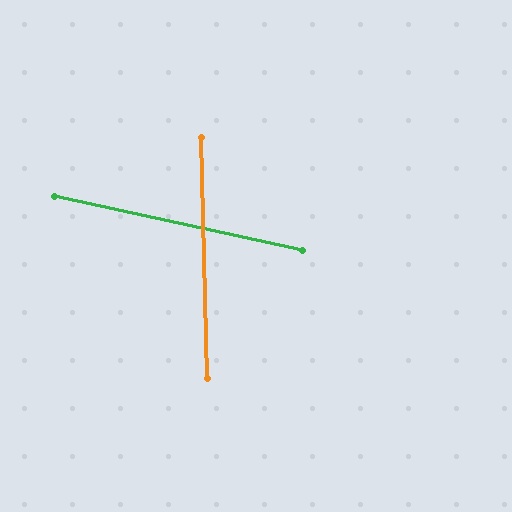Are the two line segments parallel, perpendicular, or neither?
Neither parallel nor perpendicular — they differ by about 77°.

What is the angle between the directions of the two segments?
Approximately 77 degrees.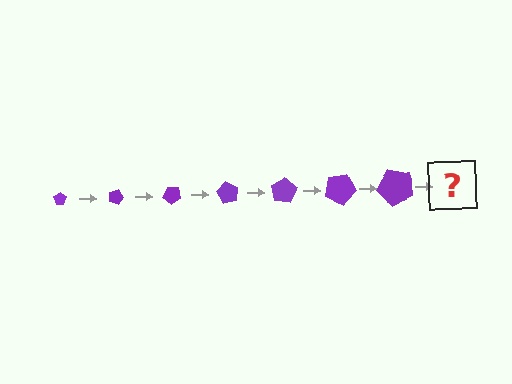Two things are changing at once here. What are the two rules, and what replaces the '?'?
The two rules are that the pentagon grows larger each step and it rotates 20 degrees each step. The '?' should be a pentagon, larger than the previous one and rotated 140 degrees from the start.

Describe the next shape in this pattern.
It should be a pentagon, larger than the previous one and rotated 140 degrees from the start.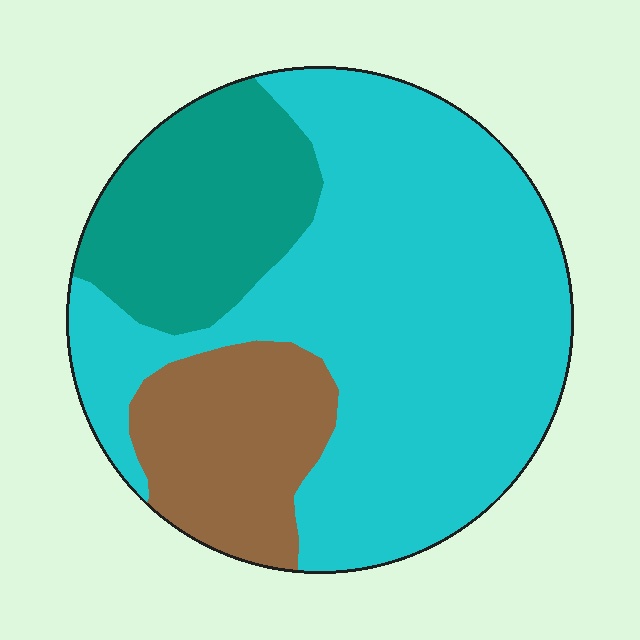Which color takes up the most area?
Cyan, at roughly 60%.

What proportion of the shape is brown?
Brown takes up about one sixth (1/6) of the shape.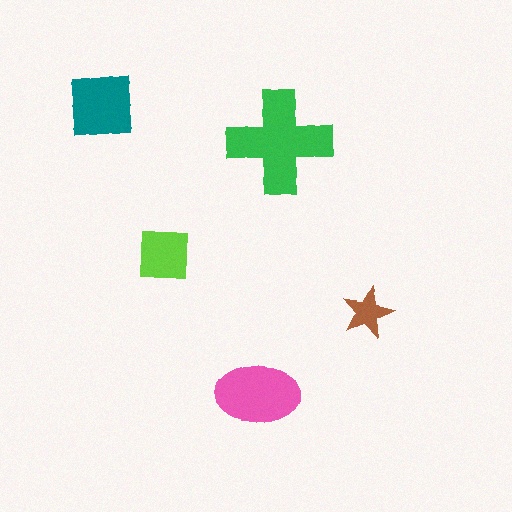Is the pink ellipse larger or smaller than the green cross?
Smaller.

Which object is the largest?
The green cross.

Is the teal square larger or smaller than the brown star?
Larger.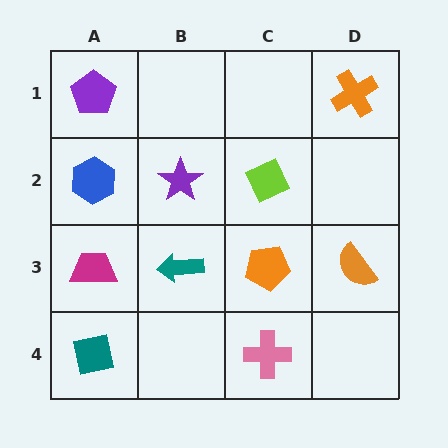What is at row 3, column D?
An orange semicircle.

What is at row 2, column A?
A blue hexagon.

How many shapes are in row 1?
2 shapes.